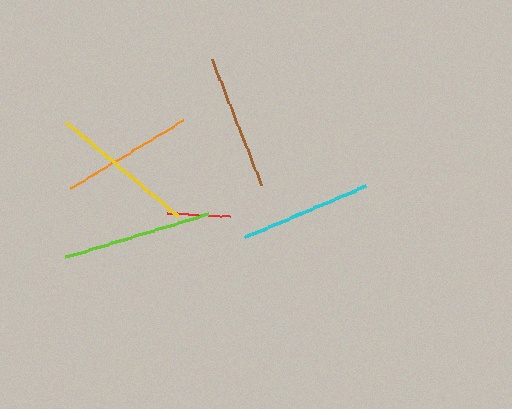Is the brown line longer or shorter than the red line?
The brown line is longer than the red line.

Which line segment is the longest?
The lime line is the longest at approximately 149 pixels.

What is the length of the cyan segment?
The cyan segment is approximately 132 pixels long.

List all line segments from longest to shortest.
From longest to shortest: lime, yellow, brown, orange, cyan, red.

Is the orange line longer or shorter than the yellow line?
The yellow line is longer than the orange line.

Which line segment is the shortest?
The red line is the shortest at approximately 62 pixels.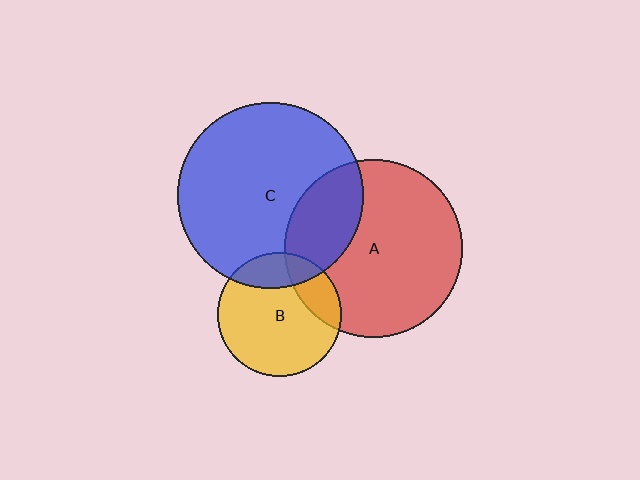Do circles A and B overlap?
Yes.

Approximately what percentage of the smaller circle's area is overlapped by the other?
Approximately 20%.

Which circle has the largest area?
Circle C (blue).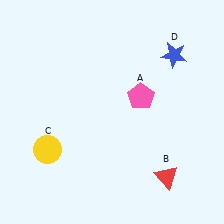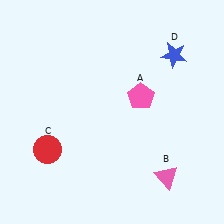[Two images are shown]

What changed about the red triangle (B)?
In Image 1, B is red. In Image 2, it changed to pink.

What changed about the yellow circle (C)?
In Image 1, C is yellow. In Image 2, it changed to red.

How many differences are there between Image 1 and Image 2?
There are 2 differences between the two images.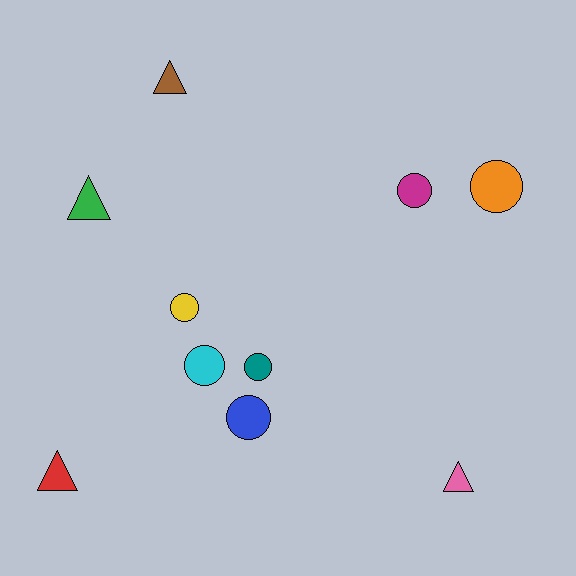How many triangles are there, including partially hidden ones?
There are 4 triangles.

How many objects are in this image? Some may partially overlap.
There are 10 objects.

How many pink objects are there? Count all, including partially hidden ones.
There is 1 pink object.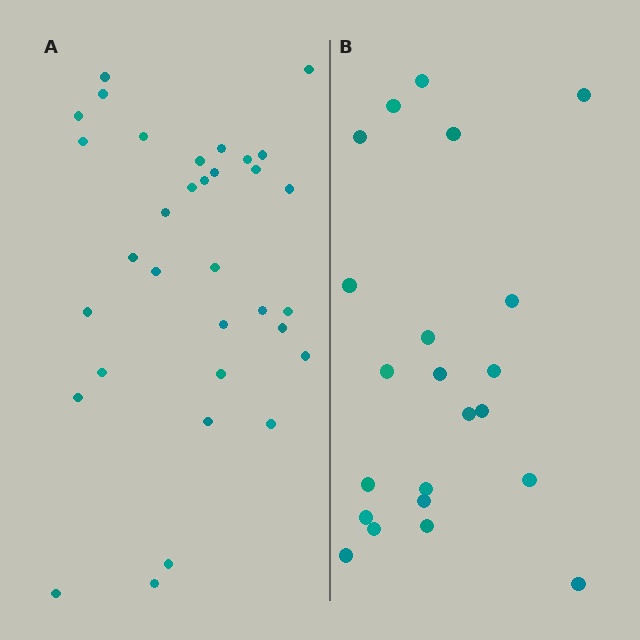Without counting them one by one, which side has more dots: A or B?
Region A (the left region) has more dots.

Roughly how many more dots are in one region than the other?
Region A has roughly 12 or so more dots than region B.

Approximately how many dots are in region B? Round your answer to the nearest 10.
About 20 dots. (The exact count is 22, which rounds to 20.)